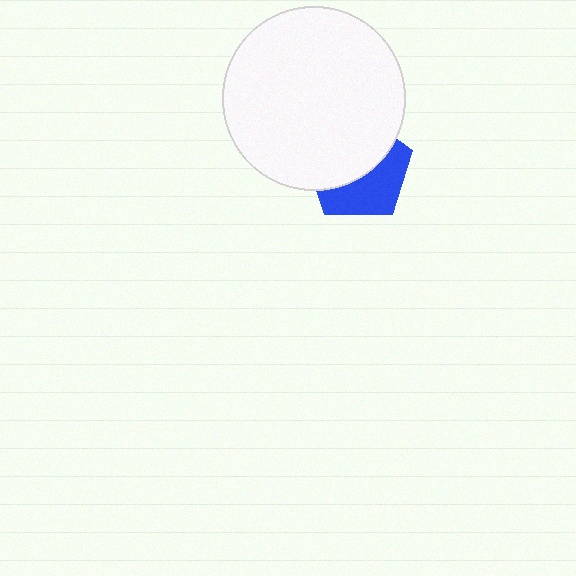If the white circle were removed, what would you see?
You would see the complete blue pentagon.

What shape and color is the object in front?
The object in front is a white circle.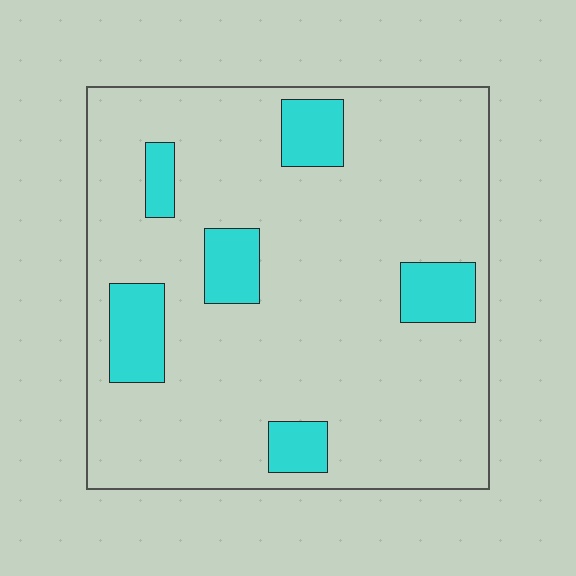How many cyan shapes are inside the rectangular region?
6.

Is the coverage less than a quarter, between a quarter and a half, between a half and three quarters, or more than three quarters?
Less than a quarter.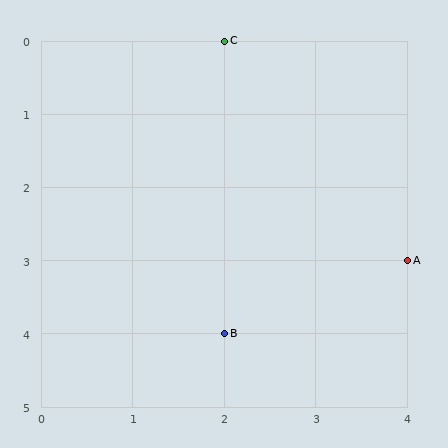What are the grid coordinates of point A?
Point A is at grid coordinates (4, 3).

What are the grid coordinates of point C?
Point C is at grid coordinates (2, 0).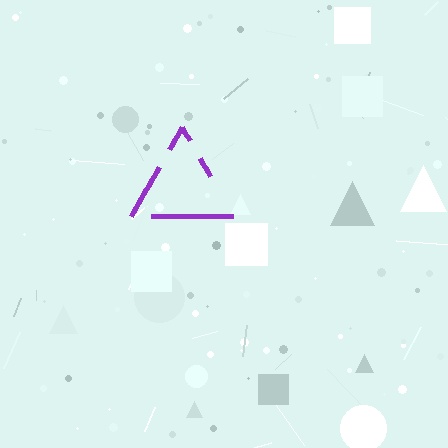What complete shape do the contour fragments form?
The contour fragments form a triangle.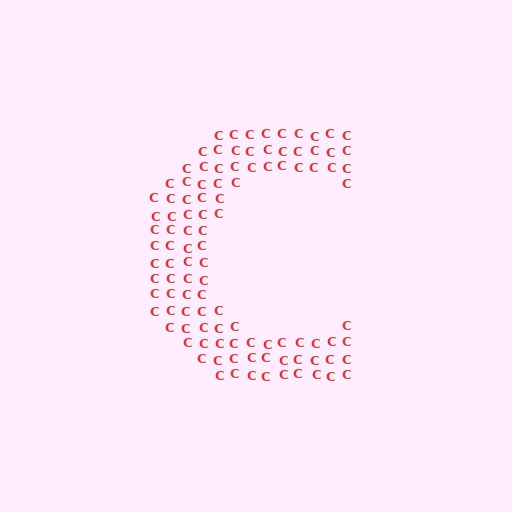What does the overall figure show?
The overall figure shows the letter C.